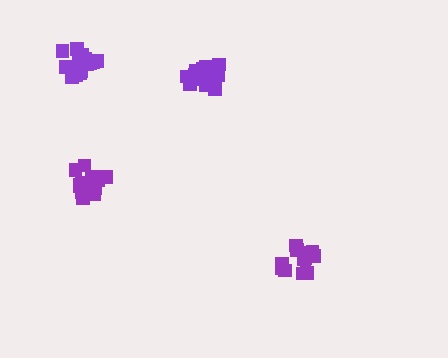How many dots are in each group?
Group 1: 13 dots, Group 2: 18 dots, Group 3: 18 dots, Group 4: 17 dots (66 total).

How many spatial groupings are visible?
There are 4 spatial groupings.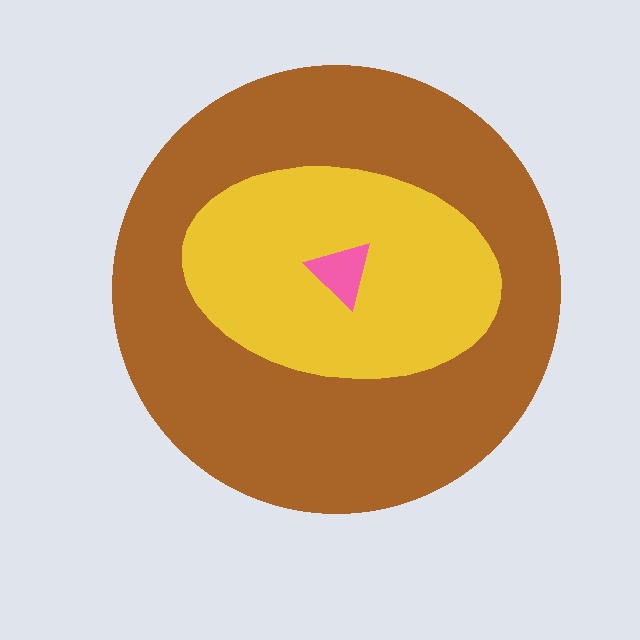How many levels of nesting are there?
3.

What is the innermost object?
The pink triangle.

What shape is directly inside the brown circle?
The yellow ellipse.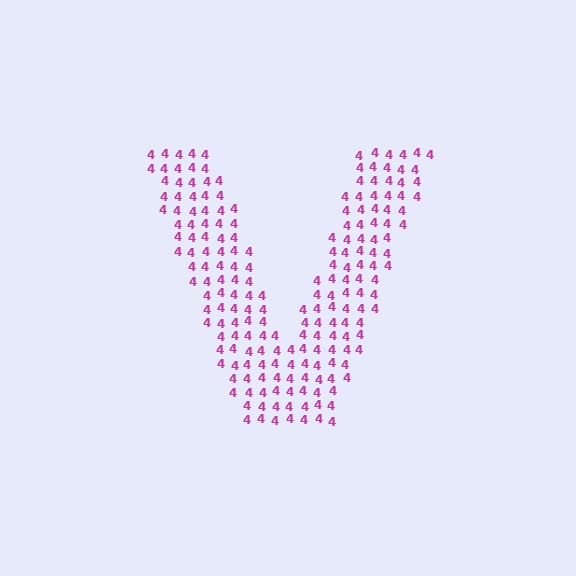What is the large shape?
The large shape is the letter V.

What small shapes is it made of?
It is made of small digit 4's.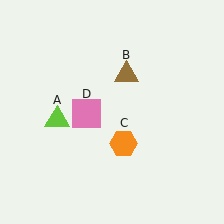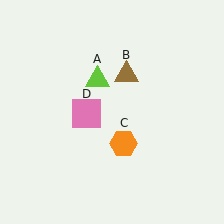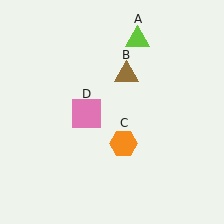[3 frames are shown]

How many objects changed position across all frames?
1 object changed position: lime triangle (object A).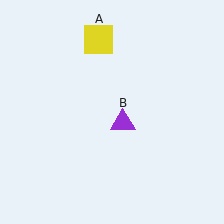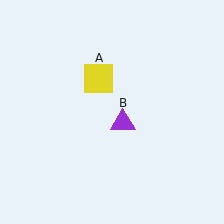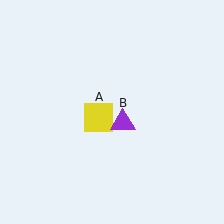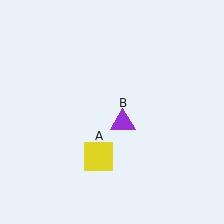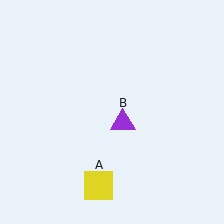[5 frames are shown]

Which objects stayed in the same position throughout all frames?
Purple triangle (object B) remained stationary.